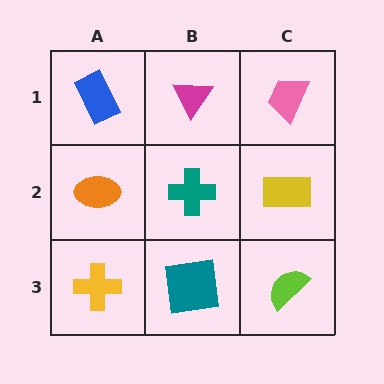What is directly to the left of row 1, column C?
A magenta triangle.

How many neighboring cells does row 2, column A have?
3.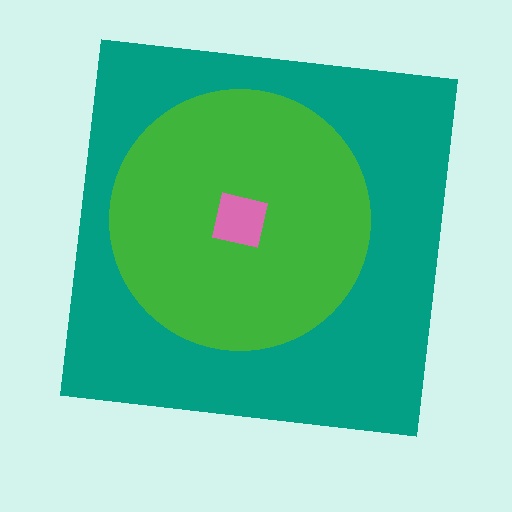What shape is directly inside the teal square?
The green circle.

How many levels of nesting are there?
3.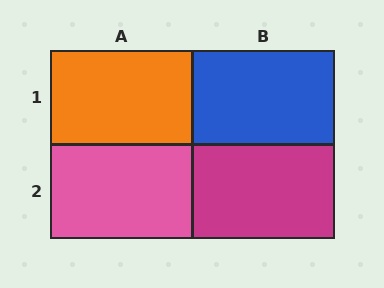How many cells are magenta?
1 cell is magenta.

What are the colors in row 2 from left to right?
Pink, magenta.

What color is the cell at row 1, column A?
Orange.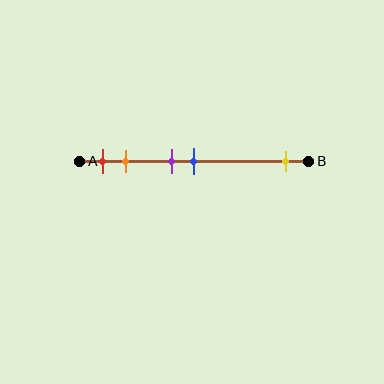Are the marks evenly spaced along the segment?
No, the marks are not evenly spaced.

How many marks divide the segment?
There are 5 marks dividing the segment.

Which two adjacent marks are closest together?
The purple and blue marks are the closest adjacent pair.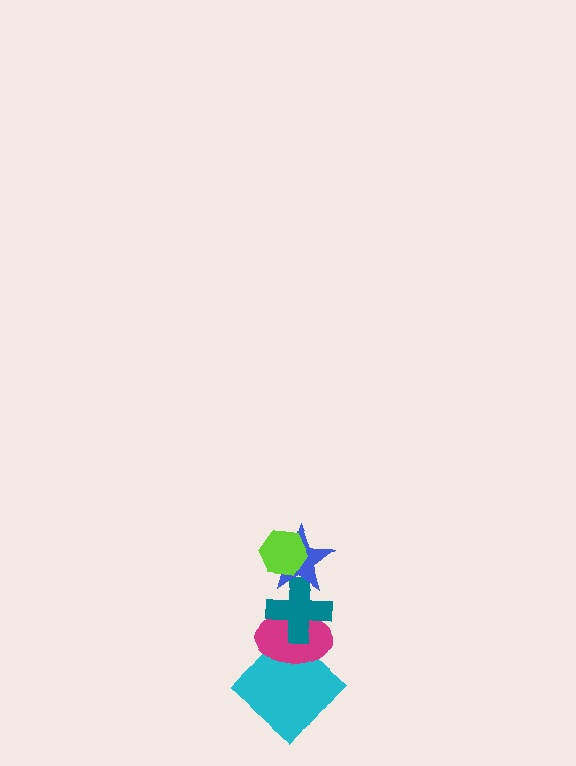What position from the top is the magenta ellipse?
The magenta ellipse is 4th from the top.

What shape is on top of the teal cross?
The blue star is on top of the teal cross.